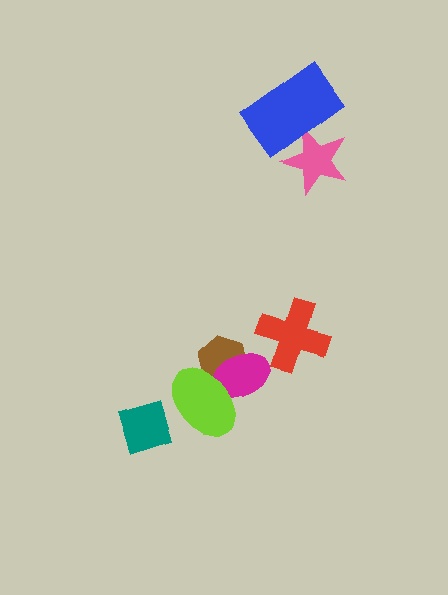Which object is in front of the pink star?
The blue rectangle is in front of the pink star.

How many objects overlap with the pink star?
1 object overlaps with the pink star.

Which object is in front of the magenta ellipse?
The lime ellipse is in front of the magenta ellipse.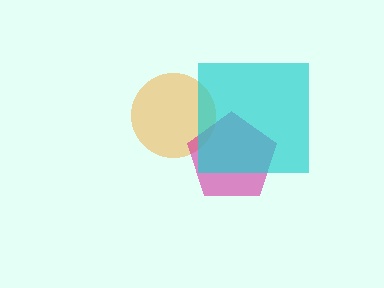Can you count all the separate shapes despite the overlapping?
Yes, there are 3 separate shapes.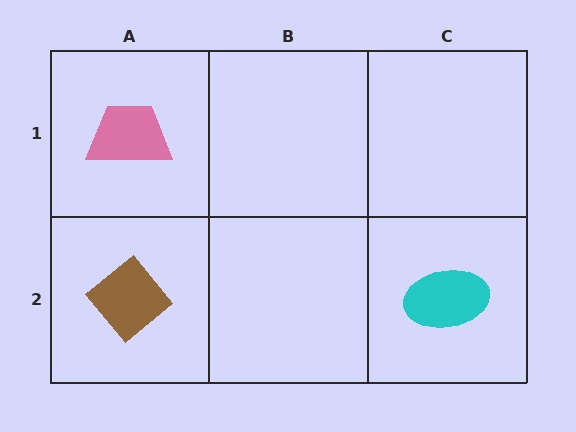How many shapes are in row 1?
1 shape.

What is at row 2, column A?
A brown diamond.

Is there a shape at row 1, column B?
No, that cell is empty.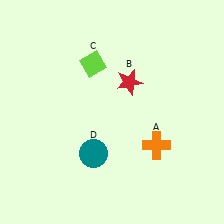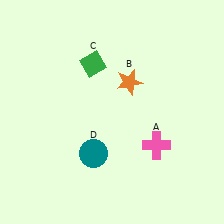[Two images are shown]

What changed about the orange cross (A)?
In Image 1, A is orange. In Image 2, it changed to pink.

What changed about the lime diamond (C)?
In Image 1, C is lime. In Image 2, it changed to green.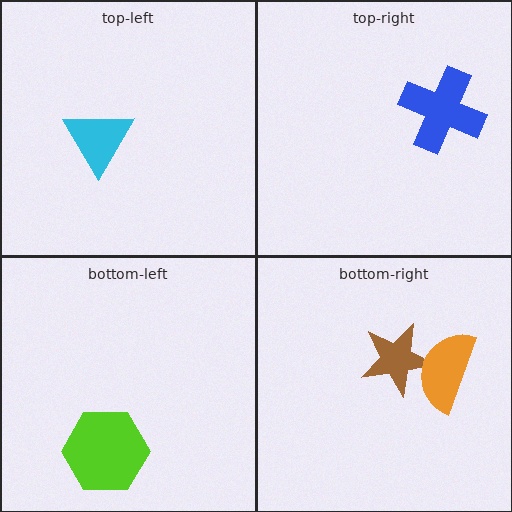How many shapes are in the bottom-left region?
1.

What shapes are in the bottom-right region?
The brown star, the orange semicircle.